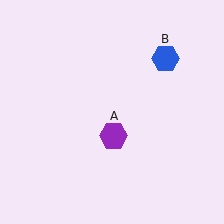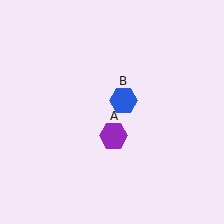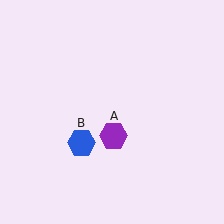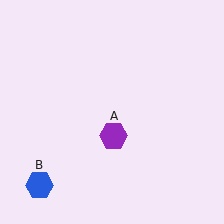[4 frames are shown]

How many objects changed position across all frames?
1 object changed position: blue hexagon (object B).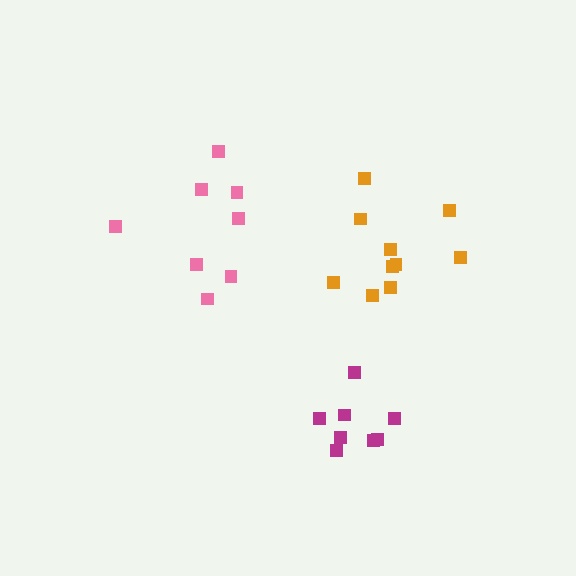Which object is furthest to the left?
The pink cluster is leftmost.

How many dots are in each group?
Group 1: 8 dots, Group 2: 10 dots, Group 3: 8 dots (26 total).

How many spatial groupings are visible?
There are 3 spatial groupings.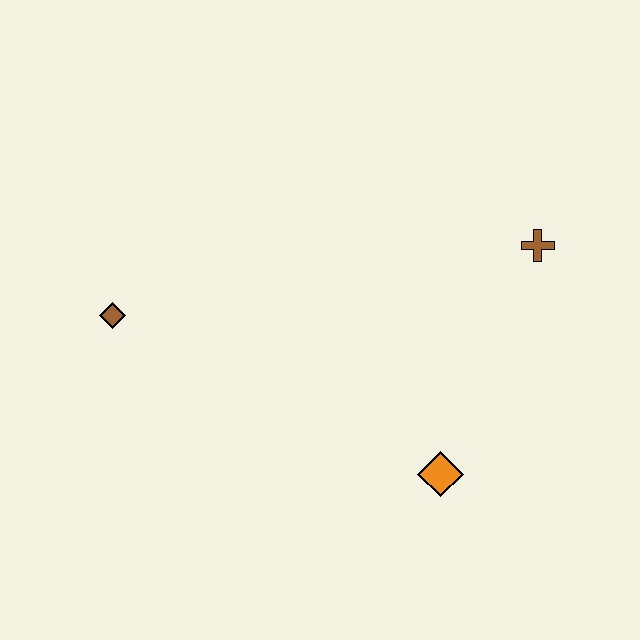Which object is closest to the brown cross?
The orange diamond is closest to the brown cross.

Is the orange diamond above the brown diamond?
No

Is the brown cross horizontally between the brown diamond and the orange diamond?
No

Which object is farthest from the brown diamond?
The brown cross is farthest from the brown diamond.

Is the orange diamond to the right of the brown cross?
No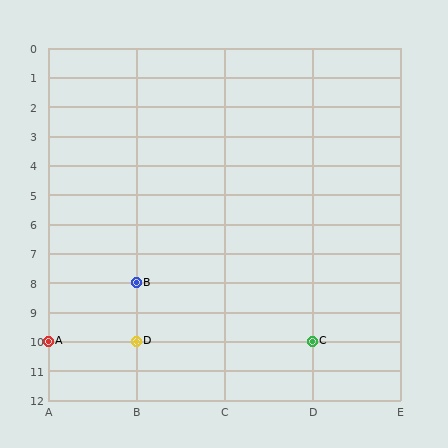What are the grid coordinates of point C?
Point C is at grid coordinates (D, 10).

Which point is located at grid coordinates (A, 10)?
Point A is at (A, 10).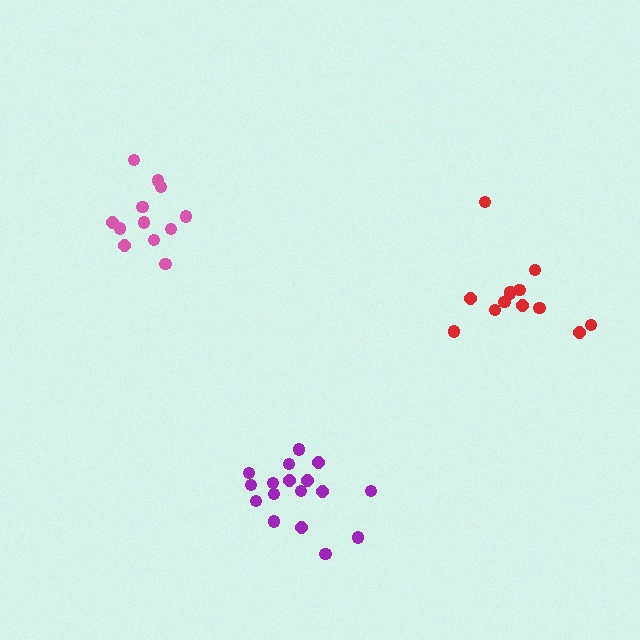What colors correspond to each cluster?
The clusters are colored: red, purple, pink.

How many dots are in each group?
Group 1: 13 dots, Group 2: 17 dots, Group 3: 12 dots (42 total).